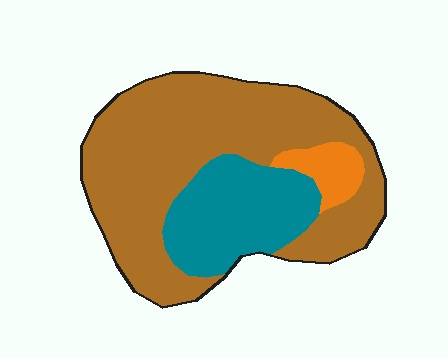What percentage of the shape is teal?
Teal covers roughly 25% of the shape.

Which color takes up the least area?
Orange, at roughly 5%.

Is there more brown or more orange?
Brown.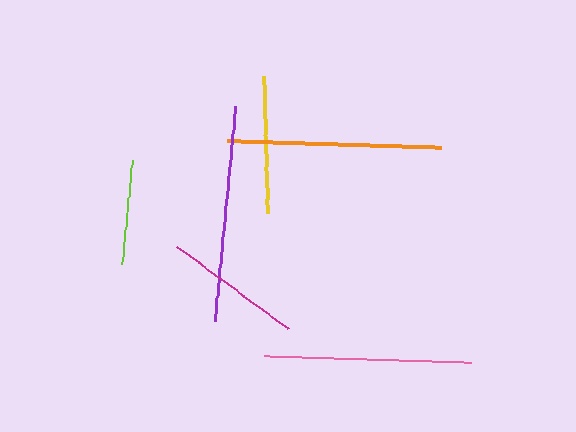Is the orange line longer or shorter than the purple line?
The purple line is longer than the orange line.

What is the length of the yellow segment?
The yellow segment is approximately 137 pixels long.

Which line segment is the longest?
The purple line is the longest at approximately 215 pixels.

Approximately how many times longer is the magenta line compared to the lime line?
The magenta line is approximately 1.3 times the length of the lime line.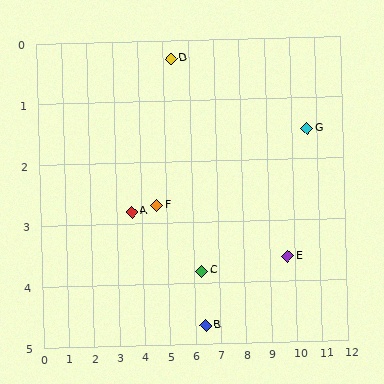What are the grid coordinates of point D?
Point D is at approximately (5.3, 0.3).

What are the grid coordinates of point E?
Point E is at approximately (9.7, 3.6).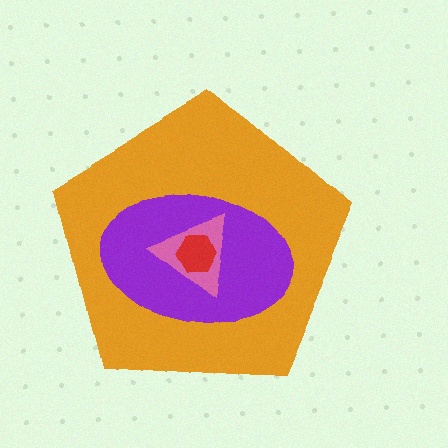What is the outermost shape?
The orange pentagon.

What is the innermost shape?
The red hexagon.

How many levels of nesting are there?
4.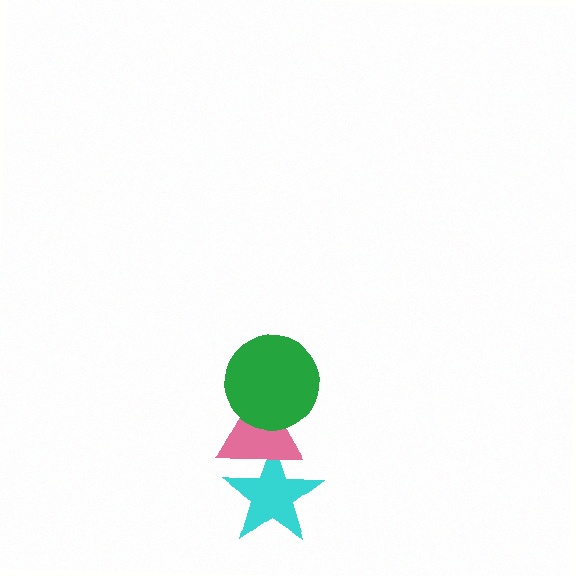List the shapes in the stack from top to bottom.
From top to bottom: the green circle, the pink triangle, the cyan star.